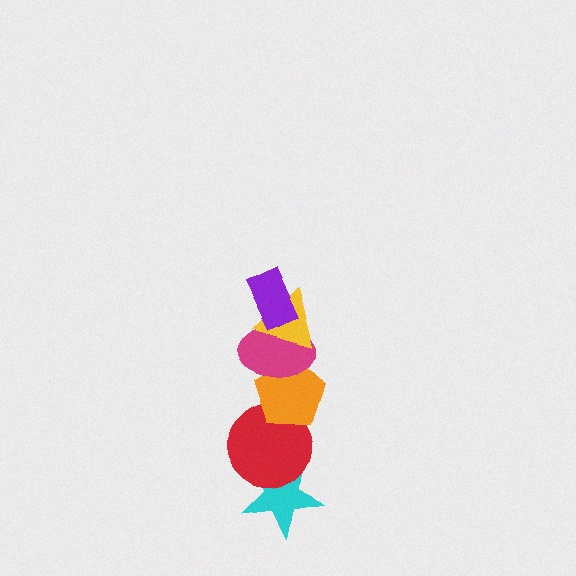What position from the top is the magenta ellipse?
The magenta ellipse is 3rd from the top.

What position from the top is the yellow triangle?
The yellow triangle is 2nd from the top.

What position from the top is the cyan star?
The cyan star is 6th from the top.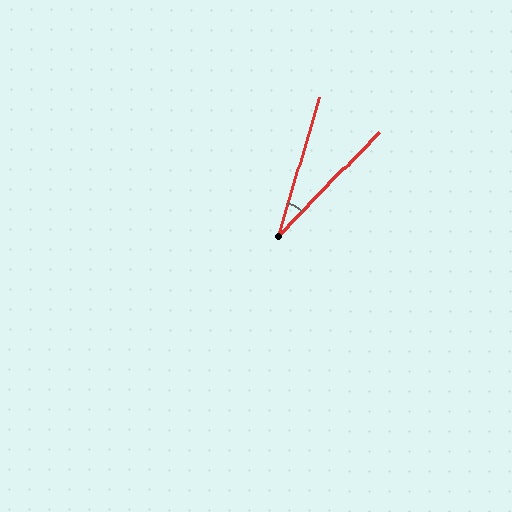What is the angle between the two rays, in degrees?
Approximately 28 degrees.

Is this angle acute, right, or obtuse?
It is acute.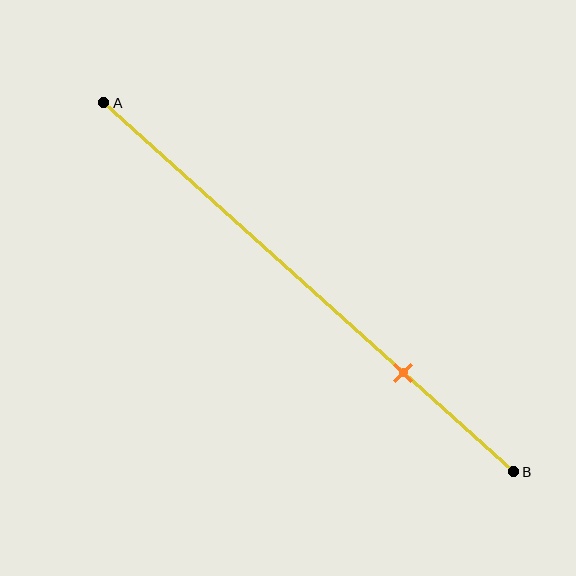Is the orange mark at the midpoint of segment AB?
No, the mark is at about 75% from A, not at the 50% midpoint.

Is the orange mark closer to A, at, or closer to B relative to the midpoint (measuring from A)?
The orange mark is closer to point B than the midpoint of segment AB.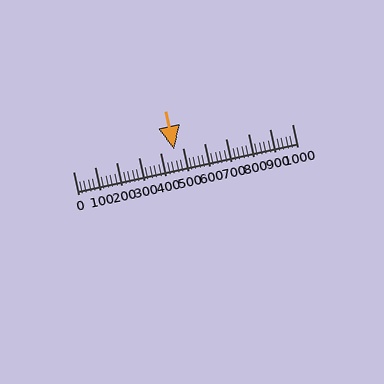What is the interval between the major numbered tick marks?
The major tick marks are spaced 100 units apart.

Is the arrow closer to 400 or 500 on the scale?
The arrow is closer to 500.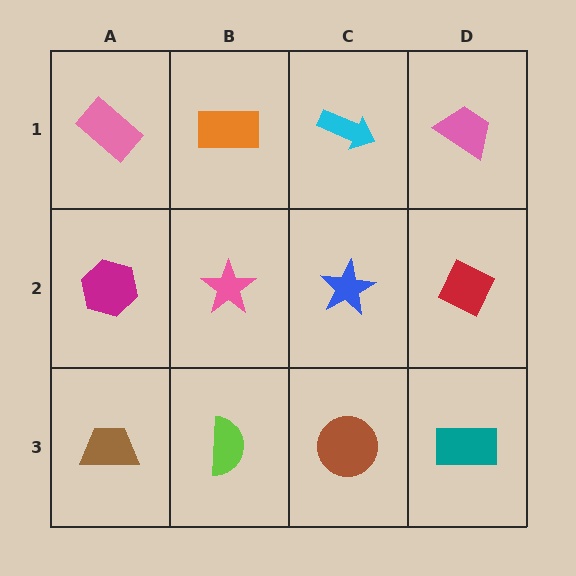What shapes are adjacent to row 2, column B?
An orange rectangle (row 1, column B), a lime semicircle (row 3, column B), a magenta hexagon (row 2, column A), a blue star (row 2, column C).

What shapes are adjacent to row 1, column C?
A blue star (row 2, column C), an orange rectangle (row 1, column B), a pink trapezoid (row 1, column D).